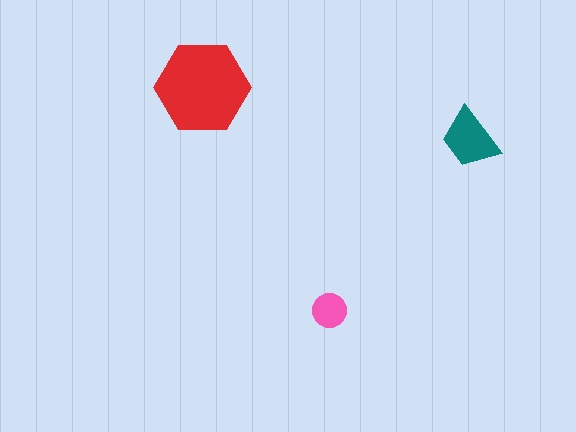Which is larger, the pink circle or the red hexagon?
The red hexagon.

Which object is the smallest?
The pink circle.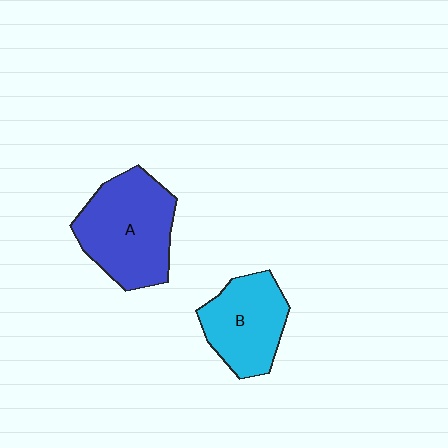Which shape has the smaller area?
Shape B (cyan).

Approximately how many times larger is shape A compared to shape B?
Approximately 1.3 times.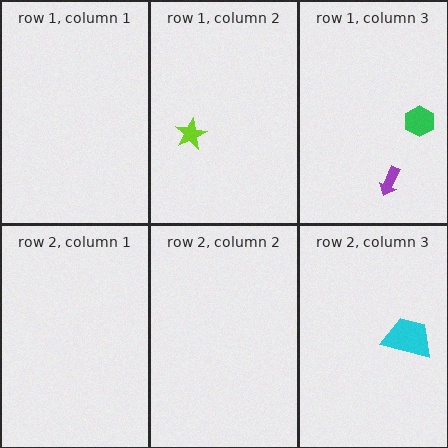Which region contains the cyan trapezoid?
The row 2, column 3 region.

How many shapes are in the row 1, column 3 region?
2.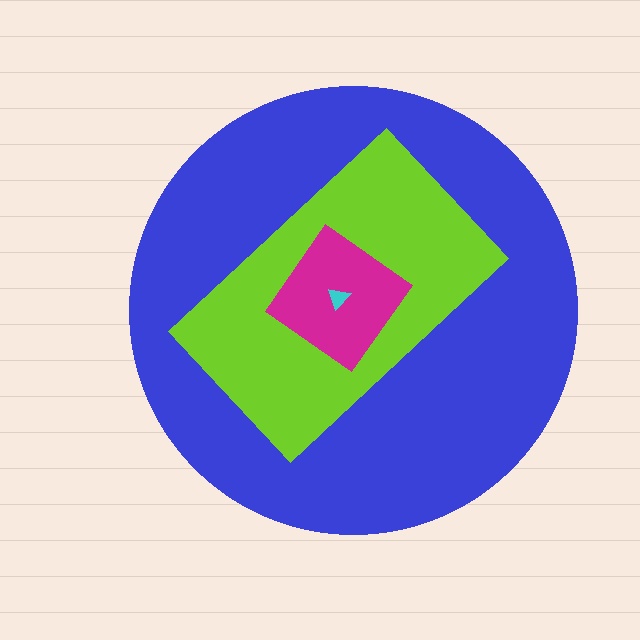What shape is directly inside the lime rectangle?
The magenta diamond.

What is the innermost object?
The cyan triangle.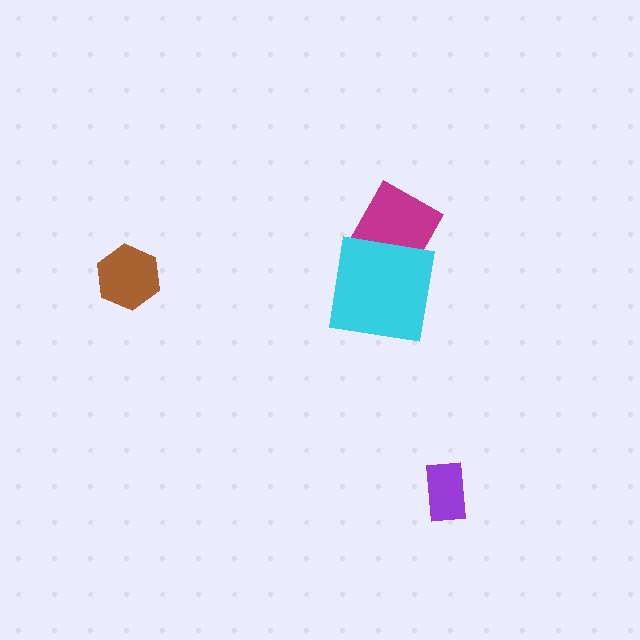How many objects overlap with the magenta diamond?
1 object overlaps with the magenta diamond.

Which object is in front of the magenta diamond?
The cyan square is in front of the magenta diamond.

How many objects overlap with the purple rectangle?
0 objects overlap with the purple rectangle.